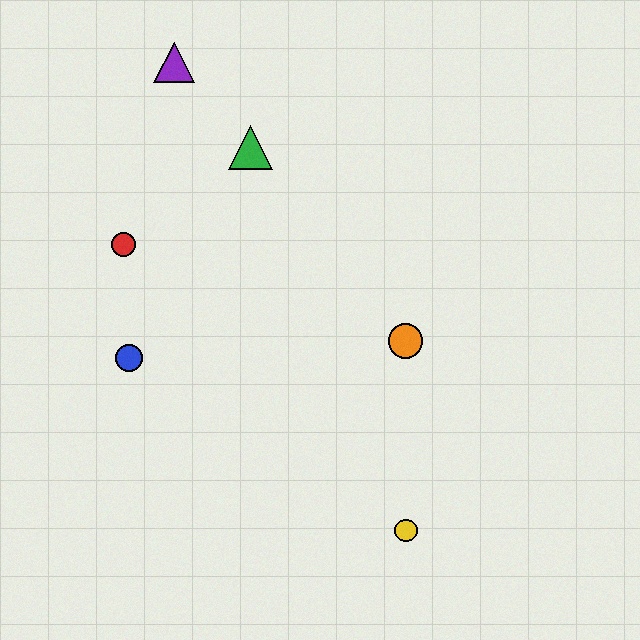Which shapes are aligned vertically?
The yellow circle, the orange circle are aligned vertically.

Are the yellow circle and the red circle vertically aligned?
No, the yellow circle is at x≈406 and the red circle is at x≈123.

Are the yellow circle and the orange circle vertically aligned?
Yes, both are at x≈406.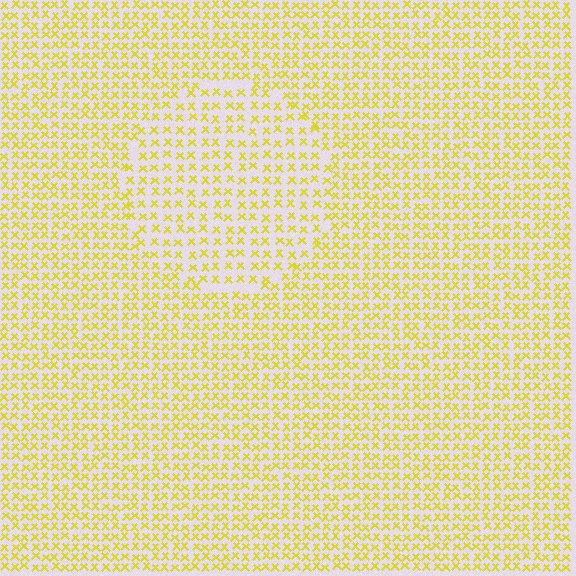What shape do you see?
I see a circle.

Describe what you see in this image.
The image contains small yellow elements arranged at two different densities. A circle-shaped region is visible where the elements are less densely packed than the surrounding area.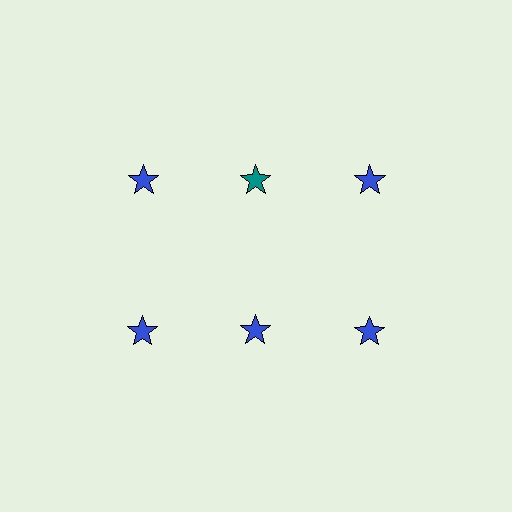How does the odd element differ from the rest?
It has a different color: teal instead of blue.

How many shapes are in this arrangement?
There are 6 shapes arranged in a grid pattern.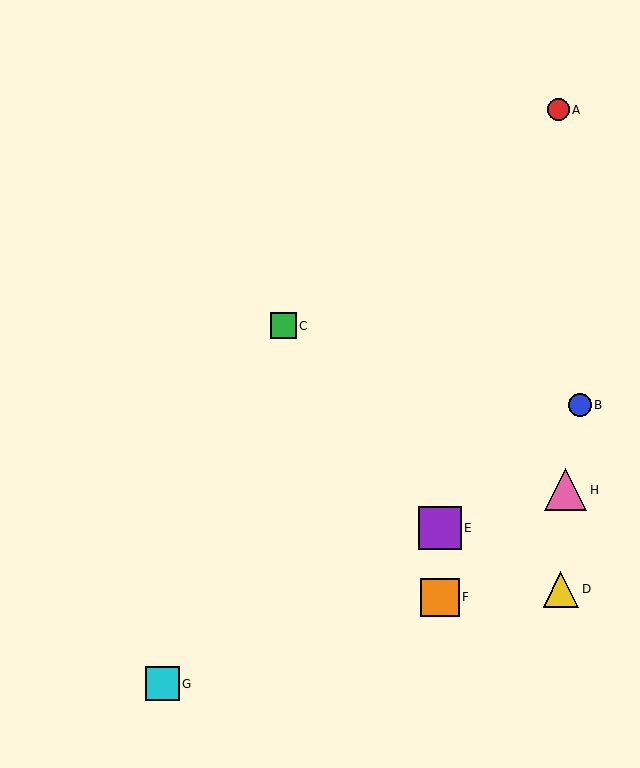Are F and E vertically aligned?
Yes, both are at x≈440.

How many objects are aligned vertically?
2 objects (E, F) are aligned vertically.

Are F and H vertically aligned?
No, F is at x≈440 and H is at x≈566.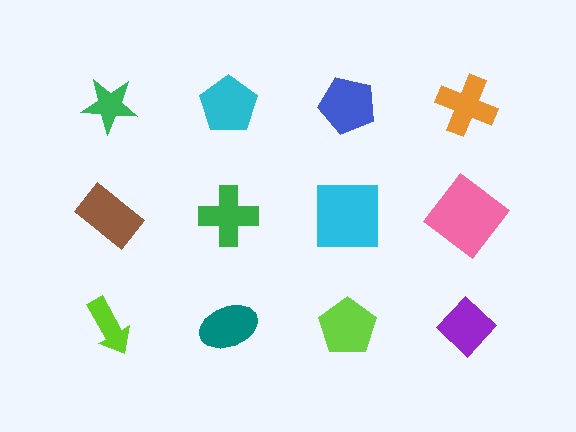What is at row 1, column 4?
An orange cross.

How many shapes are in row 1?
4 shapes.